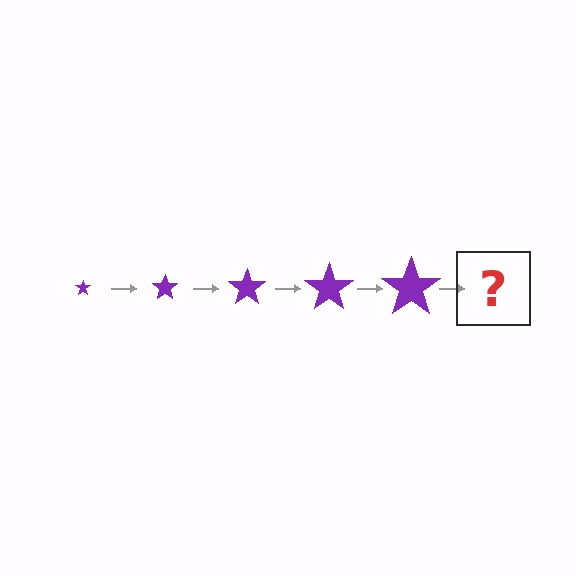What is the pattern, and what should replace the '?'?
The pattern is that the star gets progressively larger each step. The '?' should be a purple star, larger than the previous one.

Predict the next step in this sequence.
The next step is a purple star, larger than the previous one.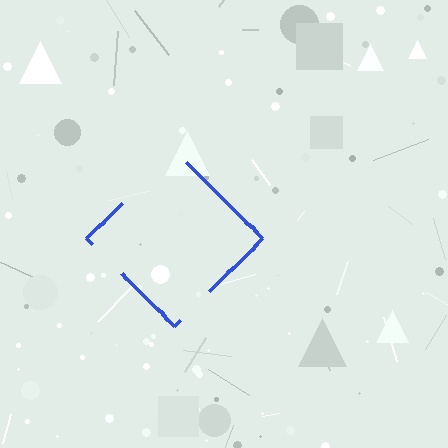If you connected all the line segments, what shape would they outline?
They would outline a diamond.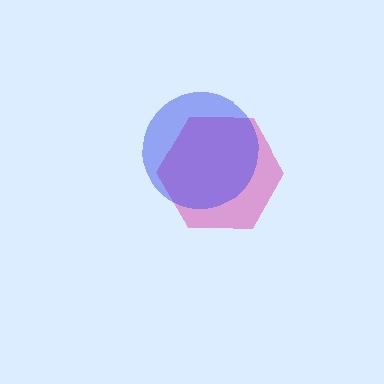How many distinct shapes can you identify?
There are 2 distinct shapes: a pink hexagon, a blue circle.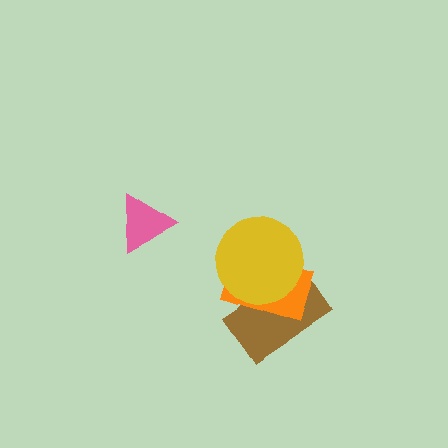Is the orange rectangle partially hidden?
Yes, it is partially covered by another shape.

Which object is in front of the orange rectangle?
The yellow circle is in front of the orange rectangle.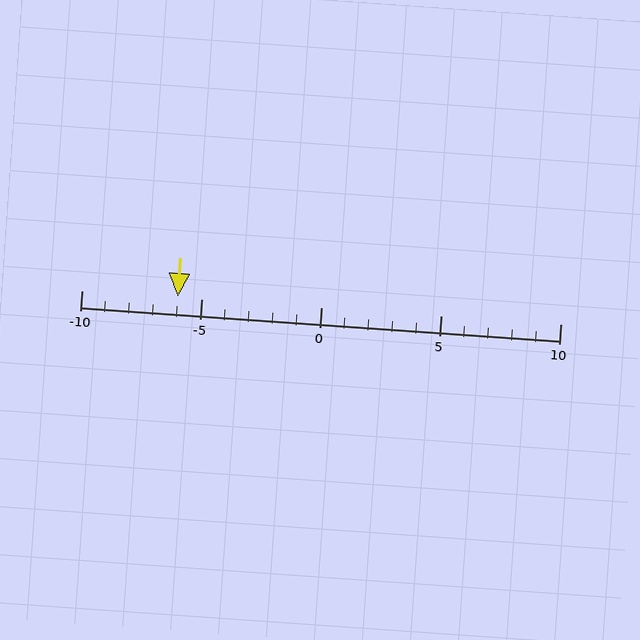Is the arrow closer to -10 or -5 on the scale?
The arrow is closer to -5.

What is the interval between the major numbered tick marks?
The major tick marks are spaced 5 units apart.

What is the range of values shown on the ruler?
The ruler shows values from -10 to 10.